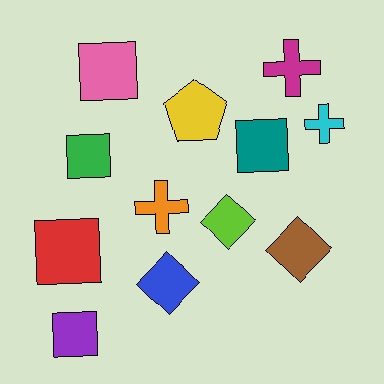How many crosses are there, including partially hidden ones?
There are 3 crosses.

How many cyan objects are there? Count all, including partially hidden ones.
There is 1 cyan object.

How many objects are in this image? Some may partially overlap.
There are 12 objects.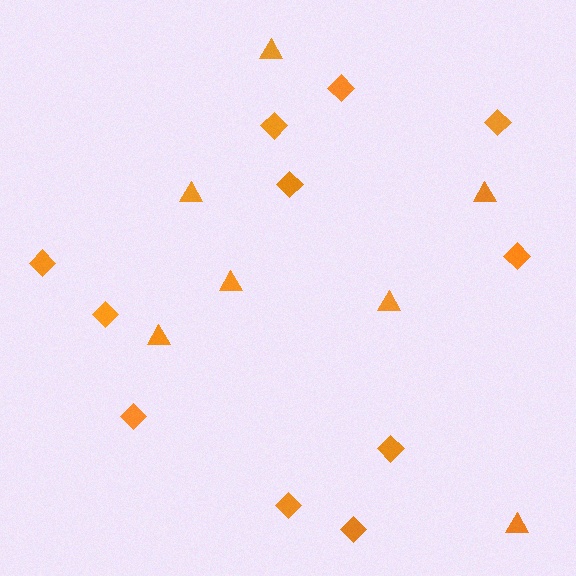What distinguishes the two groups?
There are 2 groups: one group of diamonds (11) and one group of triangles (7).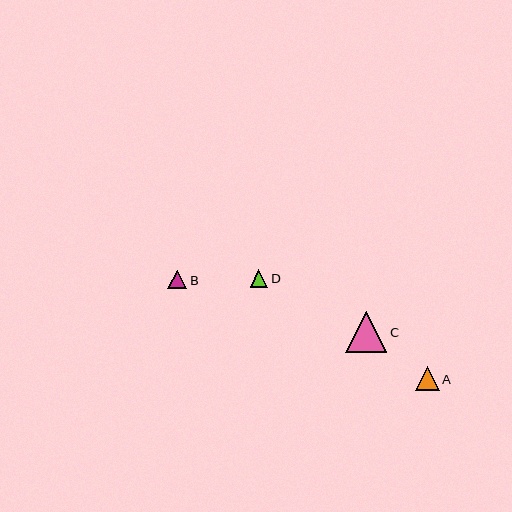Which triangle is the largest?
Triangle C is the largest with a size of approximately 41 pixels.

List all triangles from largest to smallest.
From largest to smallest: C, A, B, D.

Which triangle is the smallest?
Triangle D is the smallest with a size of approximately 18 pixels.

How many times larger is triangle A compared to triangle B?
Triangle A is approximately 1.3 times the size of triangle B.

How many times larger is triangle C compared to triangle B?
Triangle C is approximately 2.2 times the size of triangle B.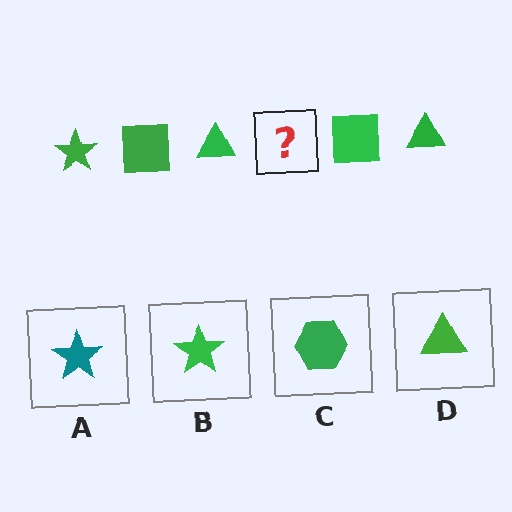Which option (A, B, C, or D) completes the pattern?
B.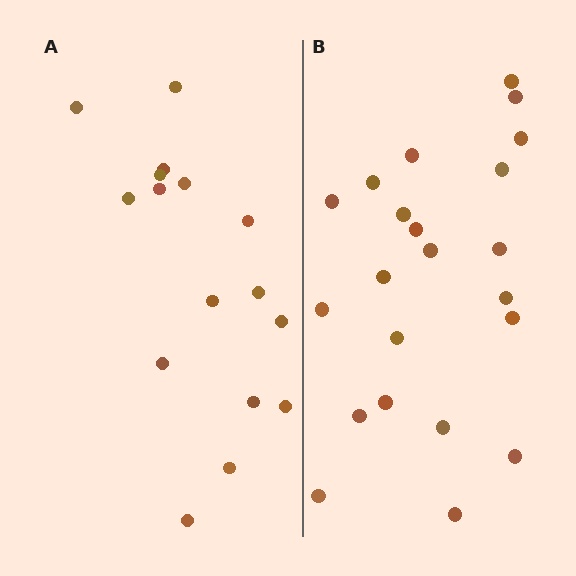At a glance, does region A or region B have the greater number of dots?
Region B (the right region) has more dots.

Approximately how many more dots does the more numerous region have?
Region B has about 6 more dots than region A.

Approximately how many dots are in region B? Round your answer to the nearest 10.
About 20 dots. (The exact count is 22, which rounds to 20.)